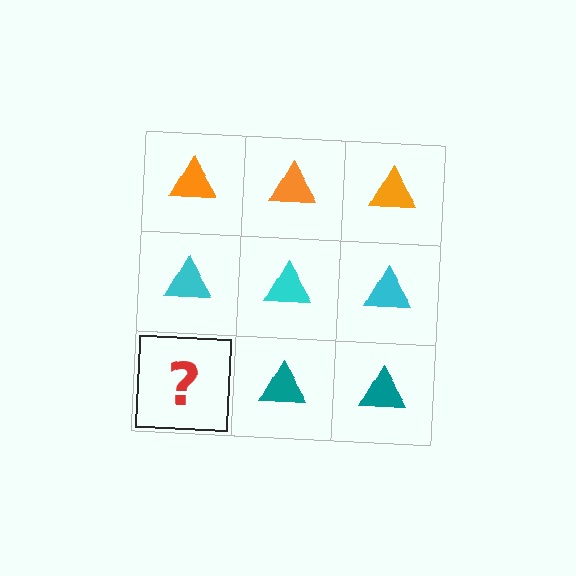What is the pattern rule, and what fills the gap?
The rule is that each row has a consistent color. The gap should be filled with a teal triangle.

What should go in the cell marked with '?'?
The missing cell should contain a teal triangle.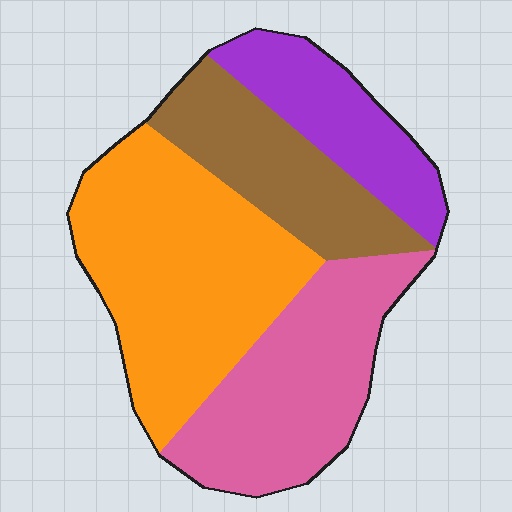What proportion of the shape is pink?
Pink covers about 25% of the shape.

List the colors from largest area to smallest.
From largest to smallest: orange, pink, brown, purple.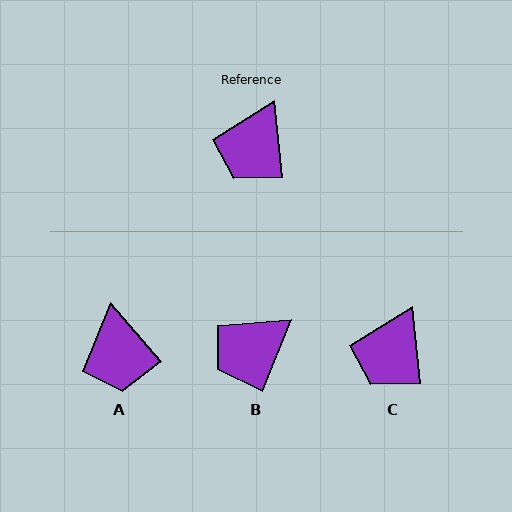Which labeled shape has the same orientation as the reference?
C.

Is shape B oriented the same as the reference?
No, it is off by about 28 degrees.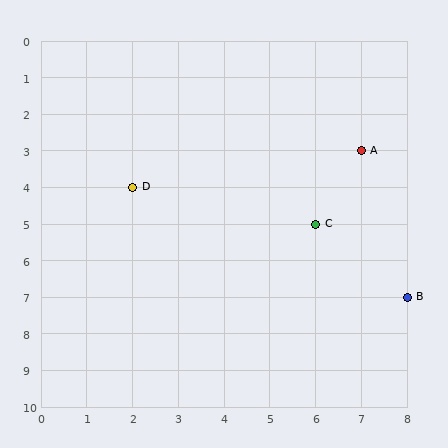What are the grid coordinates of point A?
Point A is at grid coordinates (7, 3).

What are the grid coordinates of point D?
Point D is at grid coordinates (2, 4).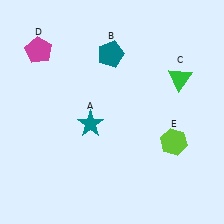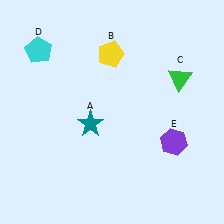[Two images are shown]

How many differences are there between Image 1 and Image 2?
There are 3 differences between the two images.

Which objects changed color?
B changed from teal to yellow. D changed from magenta to cyan. E changed from lime to purple.